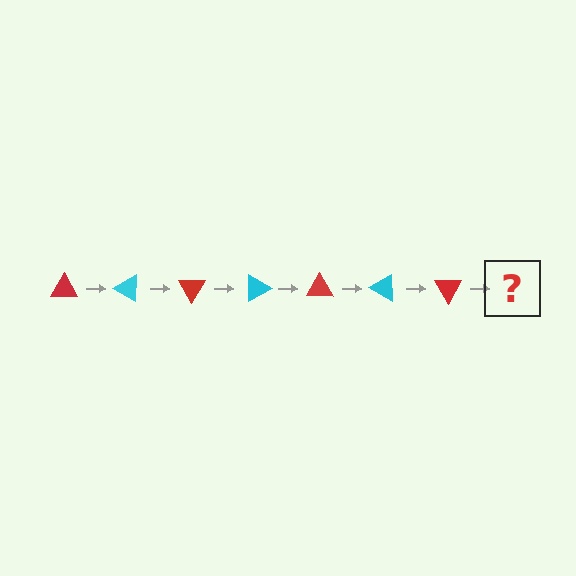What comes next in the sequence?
The next element should be a cyan triangle, rotated 210 degrees from the start.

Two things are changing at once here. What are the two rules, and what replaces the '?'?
The two rules are that it rotates 30 degrees each step and the color cycles through red and cyan. The '?' should be a cyan triangle, rotated 210 degrees from the start.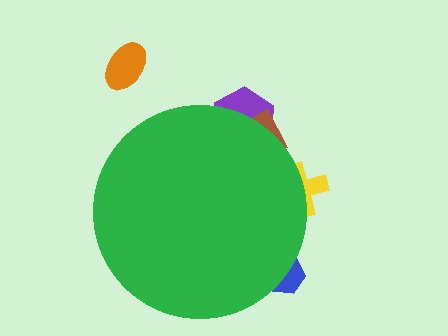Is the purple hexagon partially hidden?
Yes, the purple hexagon is partially hidden behind the green circle.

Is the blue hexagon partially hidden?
Yes, the blue hexagon is partially hidden behind the green circle.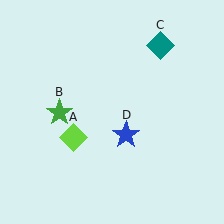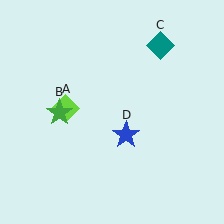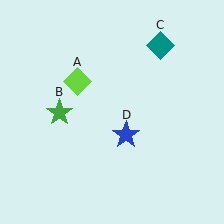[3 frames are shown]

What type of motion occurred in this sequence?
The lime diamond (object A) rotated clockwise around the center of the scene.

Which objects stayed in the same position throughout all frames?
Green star (object B) and teal diamond (object C) and blue star (object D) remained stationary.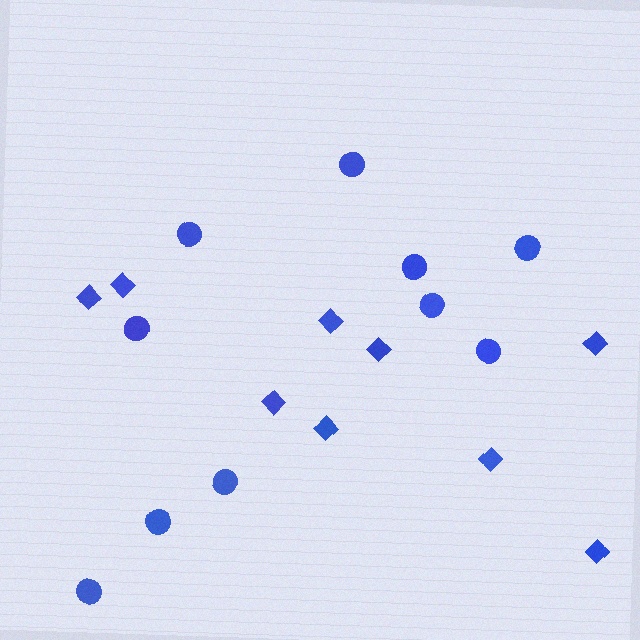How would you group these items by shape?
There are 2 groups: one group of diamonds (9) and one group of circles (10).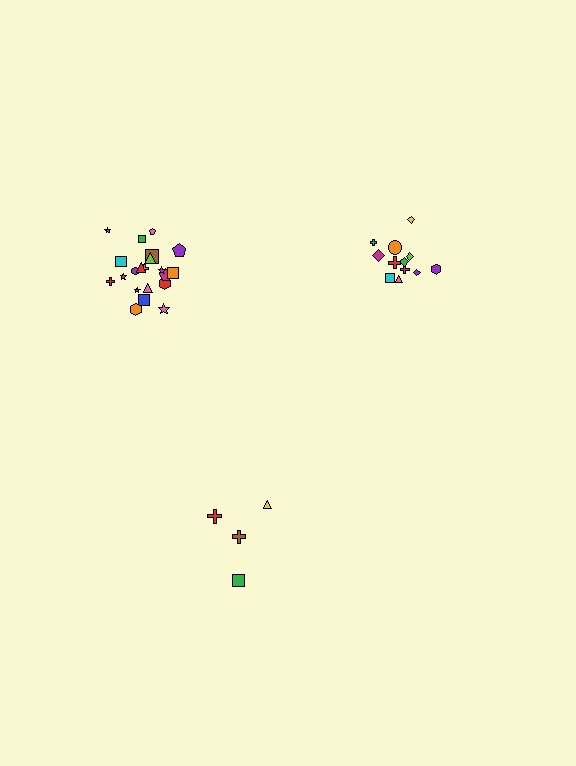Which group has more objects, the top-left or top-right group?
The top-left group.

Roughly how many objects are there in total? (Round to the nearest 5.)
Roughly 40 objects in total.